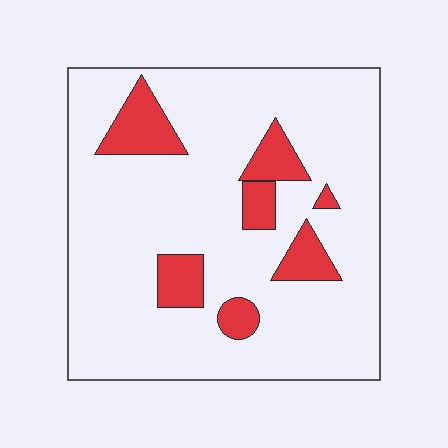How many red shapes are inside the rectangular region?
7.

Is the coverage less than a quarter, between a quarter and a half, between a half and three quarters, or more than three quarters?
Less than a quarter.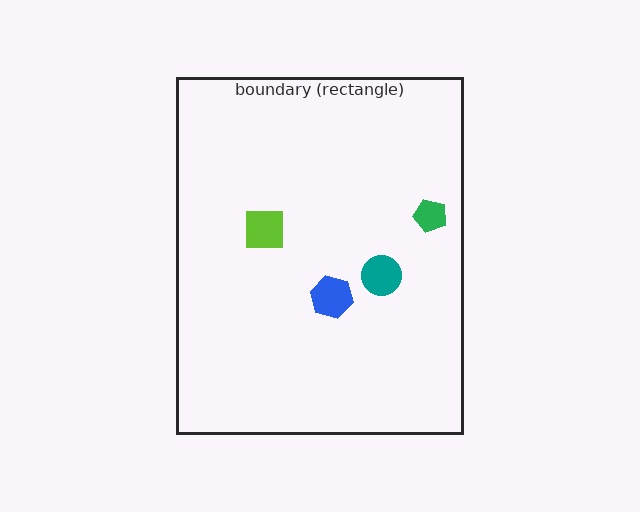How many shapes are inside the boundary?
4 inside, 0 outside.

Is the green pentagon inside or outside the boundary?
Inside.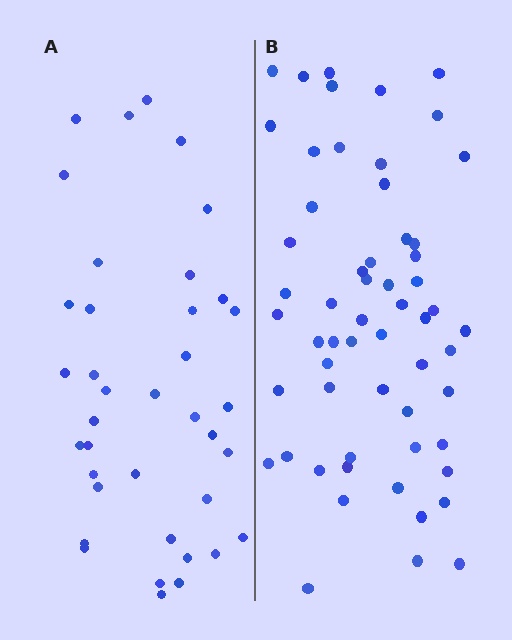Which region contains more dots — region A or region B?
Region B (the right region) has more dots.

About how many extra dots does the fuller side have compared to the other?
Region B has approximately 20 more dots than region A.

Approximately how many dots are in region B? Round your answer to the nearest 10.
About 60 dots. (The exact count is 58, which rounds to 60.)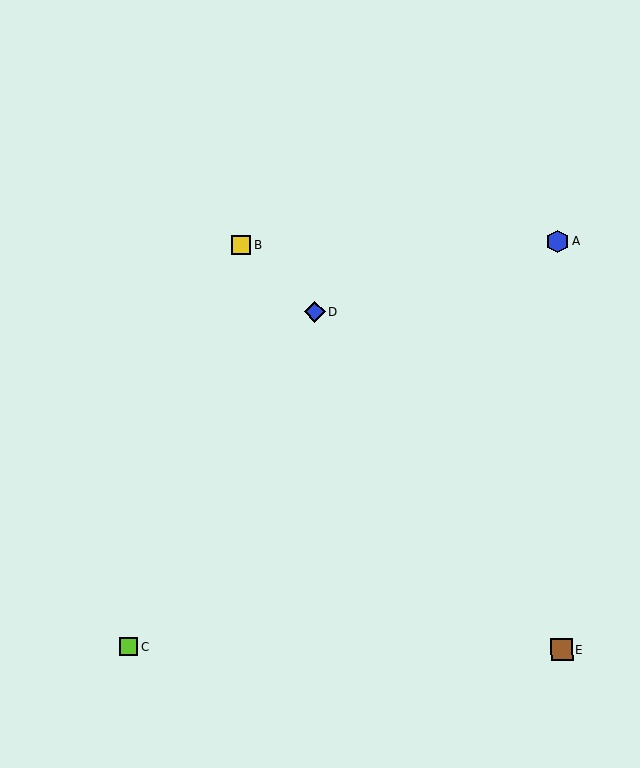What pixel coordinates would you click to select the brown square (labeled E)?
Click at (562, 650) to select the brown square E.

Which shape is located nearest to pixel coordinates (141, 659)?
The lime square (labeled C) at (129, 647) is nearest to that location.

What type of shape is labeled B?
Shape B is a yellow square.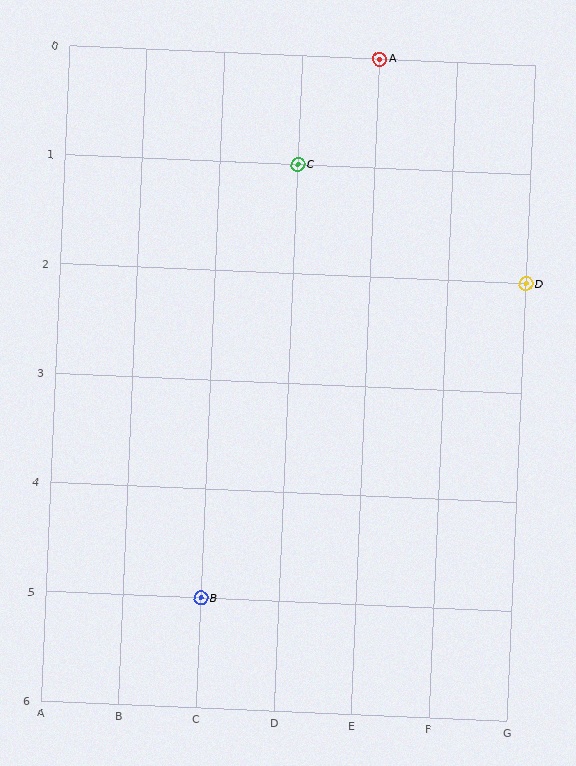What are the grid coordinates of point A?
Point A is at grid coordinates (E, 0).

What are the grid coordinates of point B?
Point B is at grid coordinates (C, 5).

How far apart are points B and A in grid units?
Points B and A are 2 columns and 5 rows apart (about 5.4 grid units diagonally).